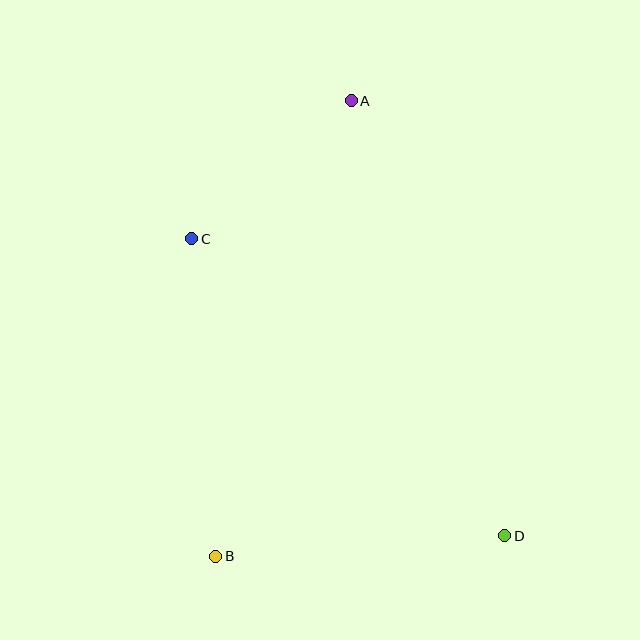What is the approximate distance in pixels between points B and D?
The distance between B and D is approximately 290 pixels.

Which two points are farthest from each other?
Points A and B are farthest from each other.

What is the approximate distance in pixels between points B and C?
The distance between B and C is approximately 319 pixels.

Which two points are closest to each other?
Points A and C are closest to each other.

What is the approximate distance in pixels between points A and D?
The distance between A and D is approximately 461 pixels.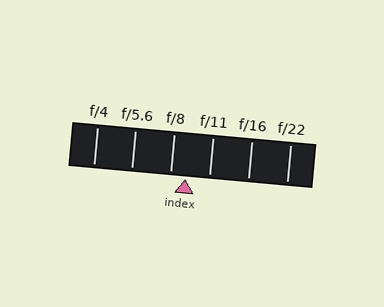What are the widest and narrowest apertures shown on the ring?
The widest aperture shown is f/4 and the narrowest is f/22.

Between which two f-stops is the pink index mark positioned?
The index mark is between f/8 and f/11.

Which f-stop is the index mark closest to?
The index mark is closest to f/8.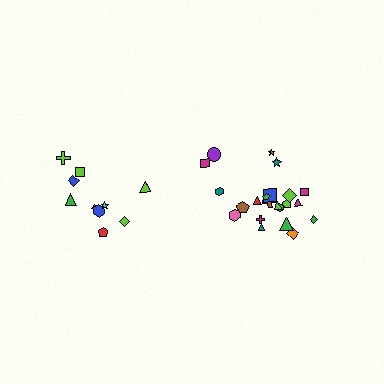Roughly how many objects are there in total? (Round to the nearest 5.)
Roughly 30 objects in total.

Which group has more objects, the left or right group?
The right group.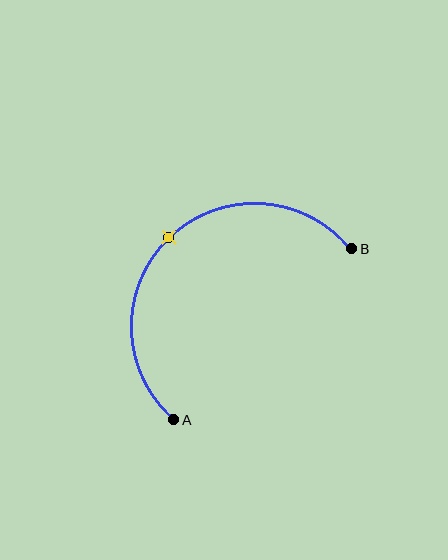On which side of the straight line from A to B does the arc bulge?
The arc bulges above and to the left of the straight line connecting A and B.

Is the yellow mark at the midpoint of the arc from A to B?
Yes. The yellow mark lies on the arc at equal arc-length from both A and B — it is the arc midpoint.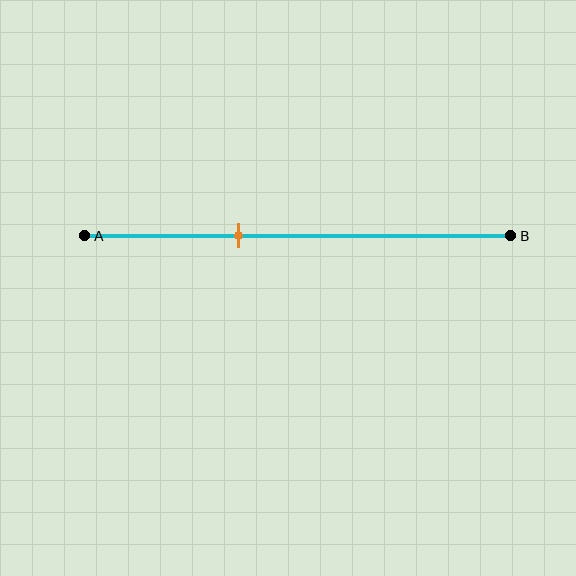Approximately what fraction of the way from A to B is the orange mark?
The orange mark is approximately 35% of the way from A to B.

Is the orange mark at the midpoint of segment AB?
No, the mark is at about 35% from A, not at the 50% midpoint.